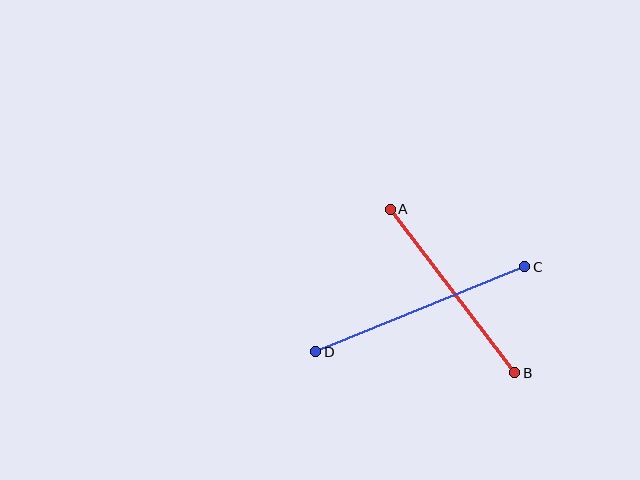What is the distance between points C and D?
The distance is approximately 226 pixels.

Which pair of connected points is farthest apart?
Points C and D are farthest apart.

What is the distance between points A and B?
The distance is approximately 205 pixels.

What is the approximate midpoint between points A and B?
The midpoint is at approximately (452, 291) pixels.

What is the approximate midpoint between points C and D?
The midpoint is at approximately (420, 309) pixels.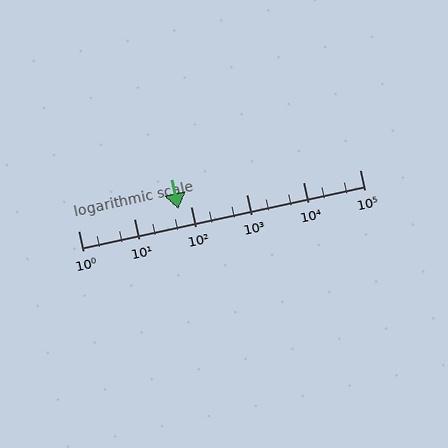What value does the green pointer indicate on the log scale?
The pointer indicates approximately 61.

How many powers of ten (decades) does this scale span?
The scale spans 5 decades, from 1 to 100000.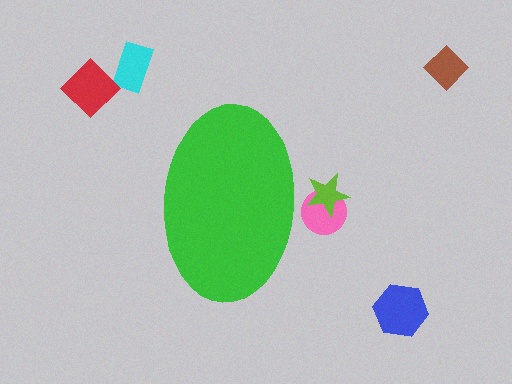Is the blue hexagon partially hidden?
No, the blue hexagon is fully visible.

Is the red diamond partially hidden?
No, the red diamond is fully visible.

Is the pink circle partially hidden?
Yes, the pink circle is partially hidden behind the green ellipse.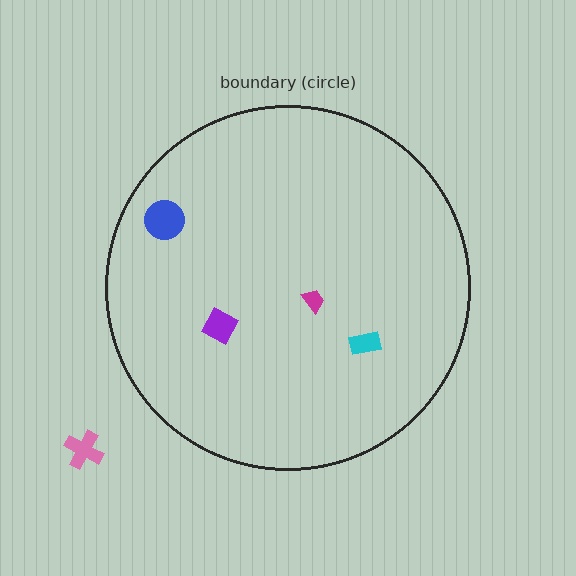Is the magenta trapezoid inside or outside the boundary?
Inside.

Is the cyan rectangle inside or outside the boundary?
Inside.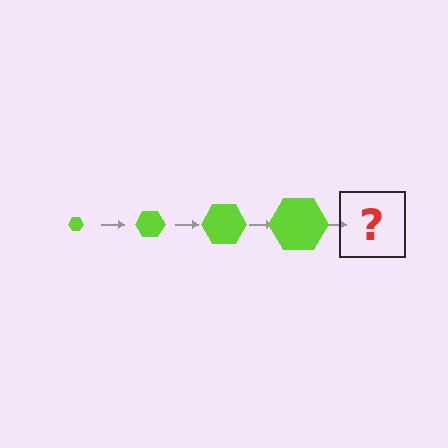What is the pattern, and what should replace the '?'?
The pattern is that the hexagon gets progressively larger each step. The '?' should be a lime hexagon, larger than the previous one.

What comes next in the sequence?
The next element should be a lime hexagon, larger than the previous one.